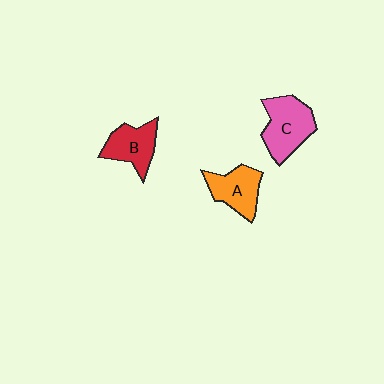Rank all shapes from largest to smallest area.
From largest to smallest: C (pink), A (orange), B (red).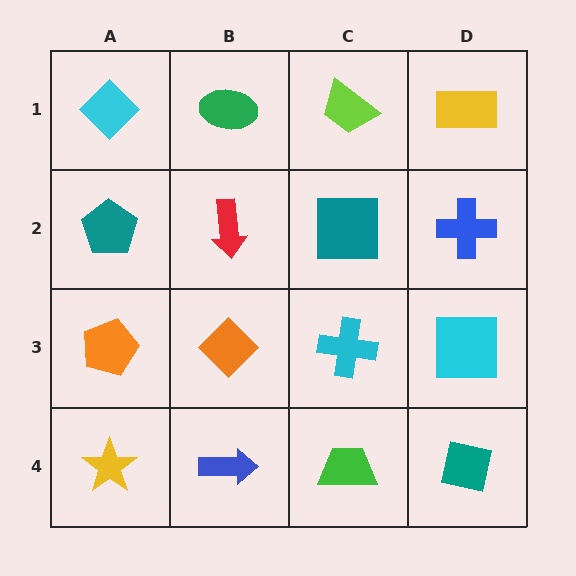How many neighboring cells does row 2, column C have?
4.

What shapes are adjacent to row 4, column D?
A cyan square (row 3, column D), a green trapezoid (row 4, column C).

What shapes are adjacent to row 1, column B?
A red arrow (row 2, column B), a cyan diamond (row 1, column A), a lime trapezoid (row 1, column C).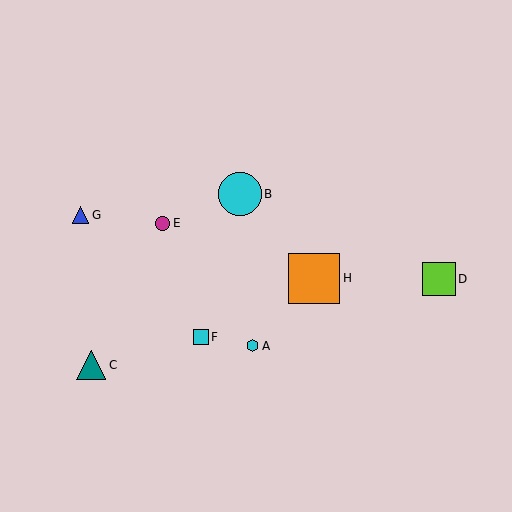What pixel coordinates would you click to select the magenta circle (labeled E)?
Click at (163, 223) to select the magenta circle E.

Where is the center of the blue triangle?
The center of the blue triangle is at (81, 215).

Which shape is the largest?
The orange square (labeled H) is the largest.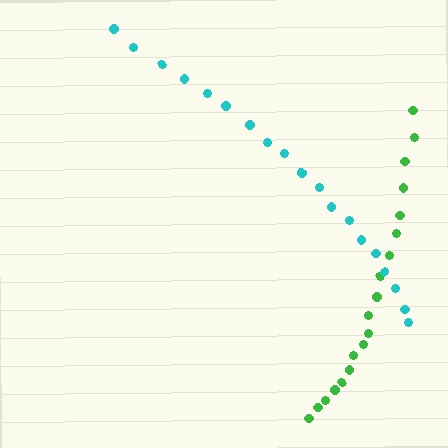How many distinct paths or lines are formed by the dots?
There are 2 distinct paths.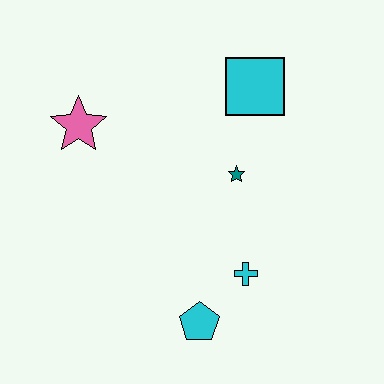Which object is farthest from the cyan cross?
The pink star is farthest from the cyan cross.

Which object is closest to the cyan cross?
The cyan pentagon is closest to the cyan cross.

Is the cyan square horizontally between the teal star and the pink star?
No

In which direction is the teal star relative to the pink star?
The teal star is to the right of the pink star.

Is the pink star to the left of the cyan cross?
Yes